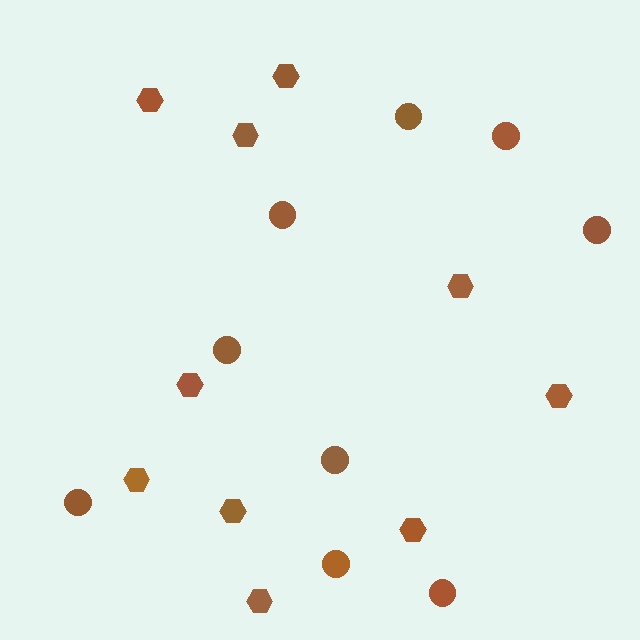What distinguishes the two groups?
There are 2 groups: one group of hexagons (10) and one group of circles (9).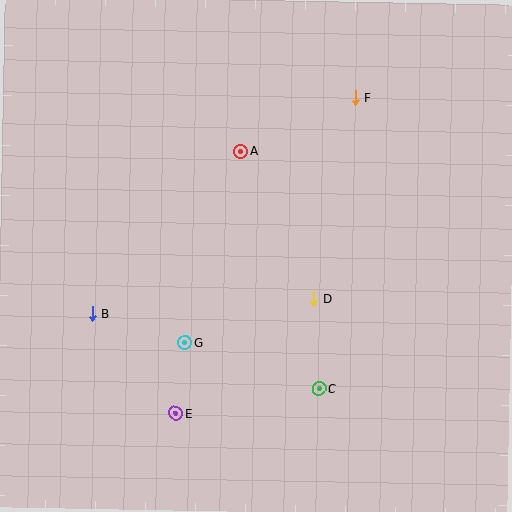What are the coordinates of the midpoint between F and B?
The midpoint between F and B is at (223, 206).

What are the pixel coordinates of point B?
Point B is at (92, 314).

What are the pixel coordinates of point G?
Point G is at (185, 343).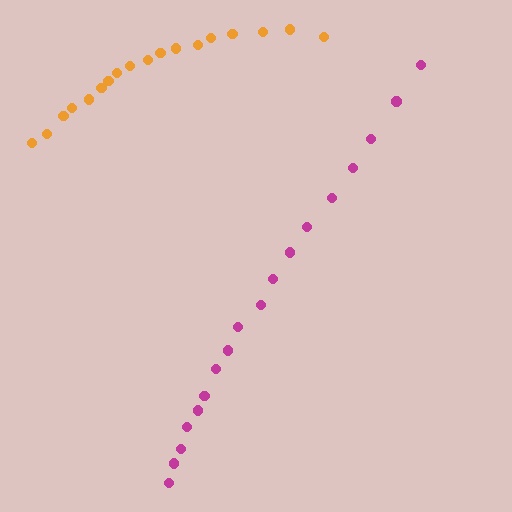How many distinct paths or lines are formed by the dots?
There are 2 distinct paths.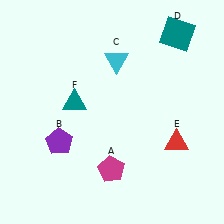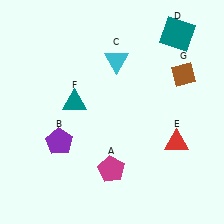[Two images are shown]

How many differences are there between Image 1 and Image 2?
There is 1 difference between the two images.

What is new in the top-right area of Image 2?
A brown diamond (G) was added in the top-right area of Image 2.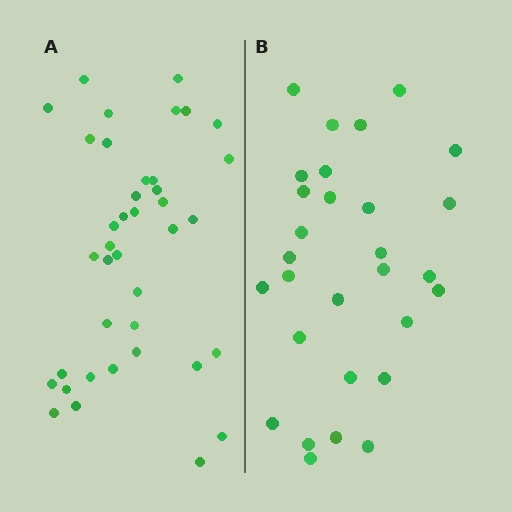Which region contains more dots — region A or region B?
Region A (the left region) has more dots.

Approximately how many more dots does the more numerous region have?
Region A has roughly 10 or so more dots than region B.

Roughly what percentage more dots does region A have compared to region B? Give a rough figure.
About 35% more.